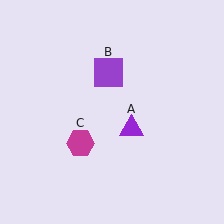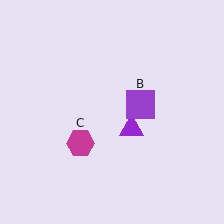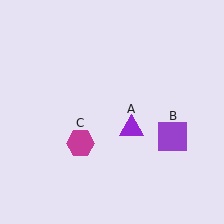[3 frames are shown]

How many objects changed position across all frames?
1 object changed position: purple square (object B).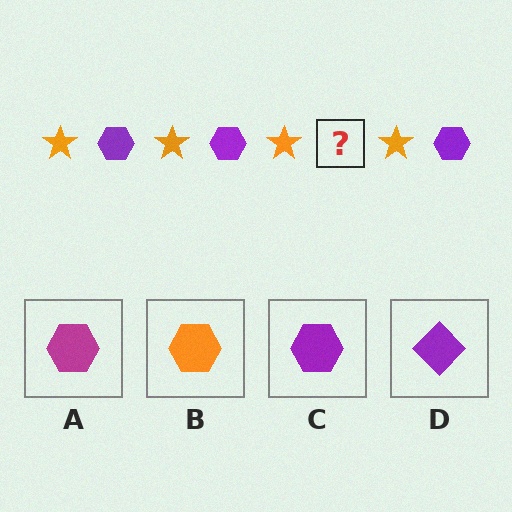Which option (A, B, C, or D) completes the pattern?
C.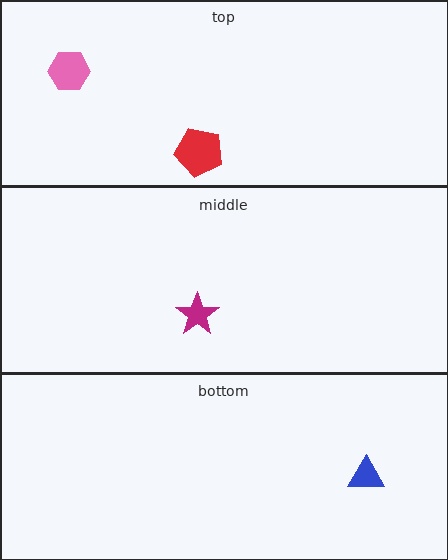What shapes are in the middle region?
The magenta star.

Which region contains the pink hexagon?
The top region.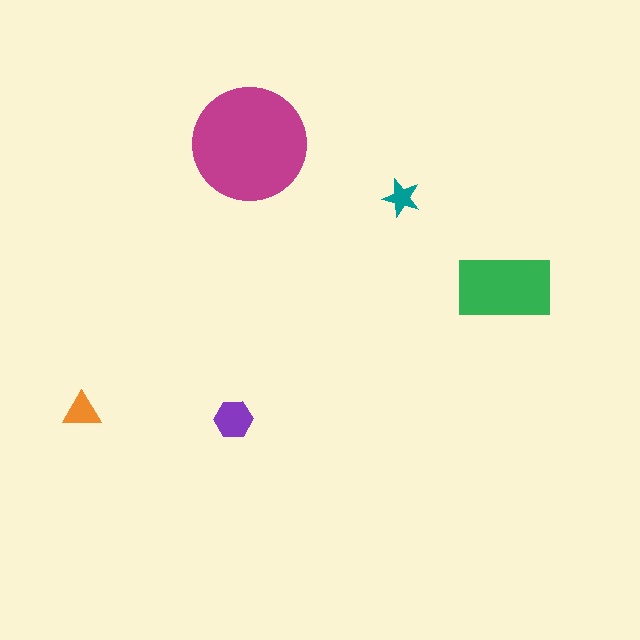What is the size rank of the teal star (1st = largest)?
5th.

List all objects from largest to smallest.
The magenta circle, the green rectangle, the purple hexagon, the orange triangle, the teal star.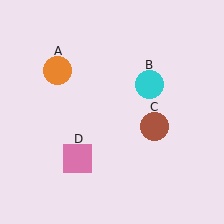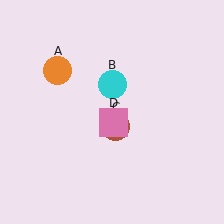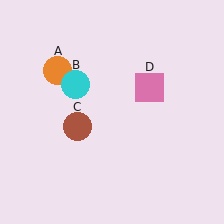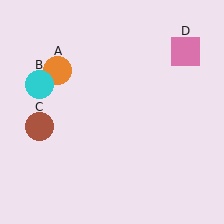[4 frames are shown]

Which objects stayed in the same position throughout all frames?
Orange circle (object A) remained stationary.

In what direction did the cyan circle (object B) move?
The cyan circle (object B) moved left.